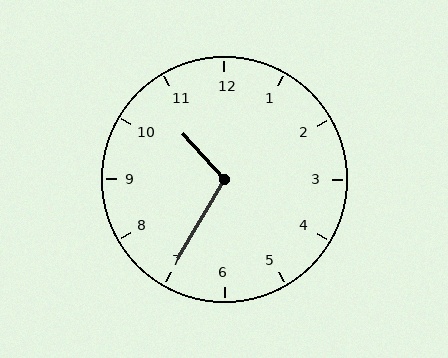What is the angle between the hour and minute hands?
Approximately 108 degrees.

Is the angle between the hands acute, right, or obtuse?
It is obtuse.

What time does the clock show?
10:35.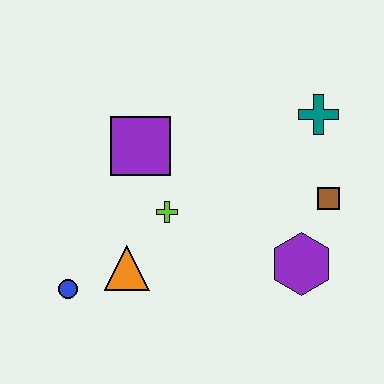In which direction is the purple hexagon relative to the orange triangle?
The purple hexagon is to the right of the orange triangle.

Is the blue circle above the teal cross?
No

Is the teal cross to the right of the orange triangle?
Yes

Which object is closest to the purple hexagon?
The brown square is closest to the purple hexagon.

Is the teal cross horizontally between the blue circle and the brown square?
Yes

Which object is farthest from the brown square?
The blue circle is farthest from the brown square.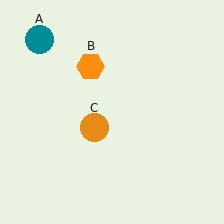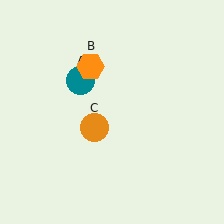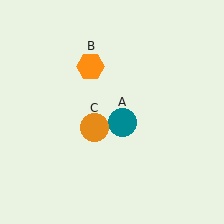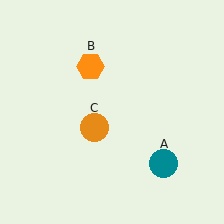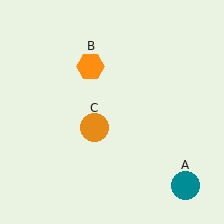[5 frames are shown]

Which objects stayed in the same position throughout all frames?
Orange hexagon (object B) and orange circle (object C) remained stationary.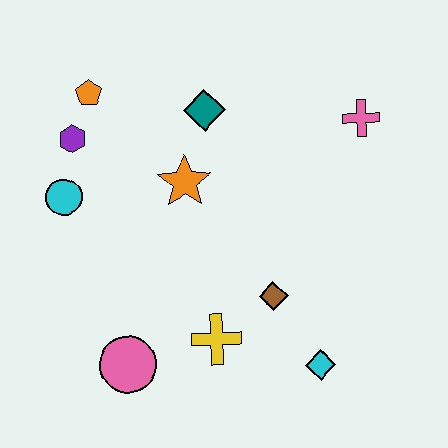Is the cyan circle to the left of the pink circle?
Yes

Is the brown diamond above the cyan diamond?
Yes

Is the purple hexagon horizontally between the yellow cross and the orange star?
No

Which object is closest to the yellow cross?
The brown diamond is closest to the yellow cross.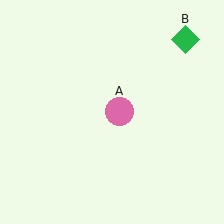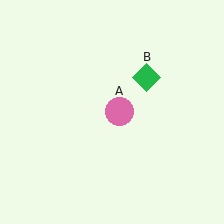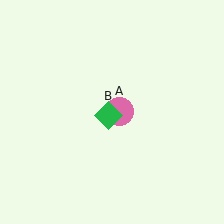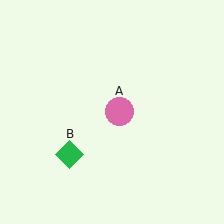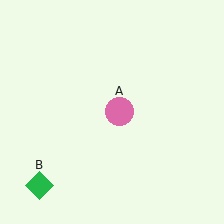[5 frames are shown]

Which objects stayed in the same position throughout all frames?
Pink circle (object A) remained stationary.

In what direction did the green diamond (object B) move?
The green diamond (object B) moved down and to the left.